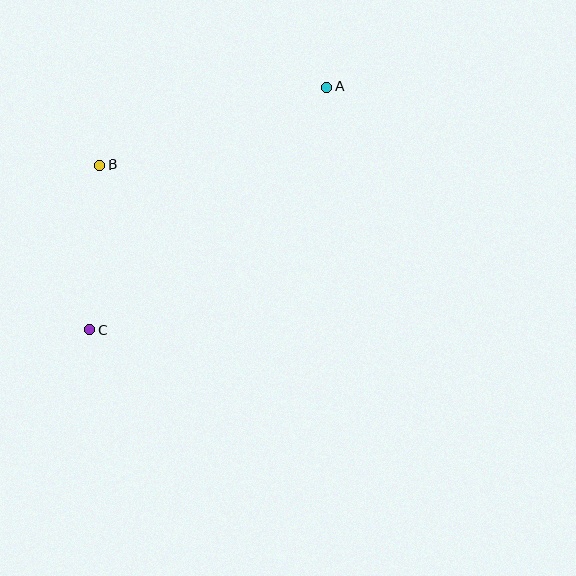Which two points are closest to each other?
Points B and C are closest to each other.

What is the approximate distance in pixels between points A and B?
The distance between A and B is approximately 240 pixels.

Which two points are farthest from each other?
Points A and C are farthest from each other.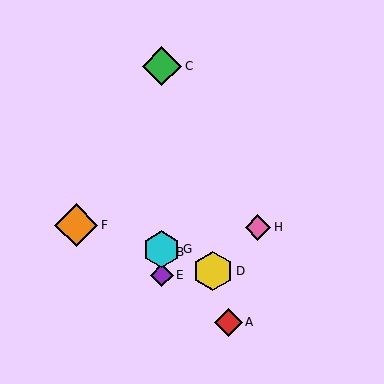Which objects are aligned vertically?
Objects B, C, E, G are aligned vertically.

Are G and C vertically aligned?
Yes, both are at x≈162.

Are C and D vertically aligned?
No, C is at x≈162 and D is at x≈213.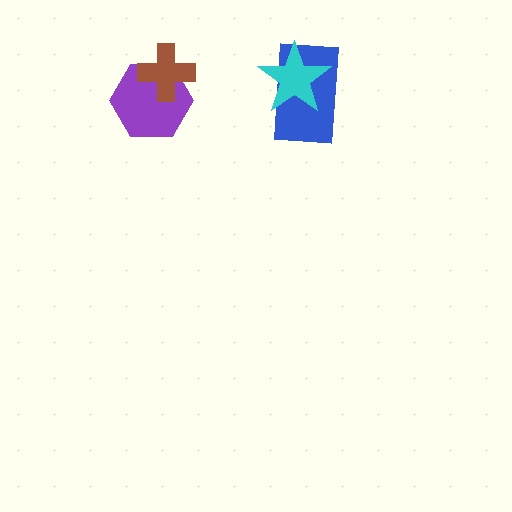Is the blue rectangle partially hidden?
Yes, it is partially covered by another shape.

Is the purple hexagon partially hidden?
Yes, it is partially covered by another shape.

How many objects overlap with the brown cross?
1 object overlaps with the brown cross.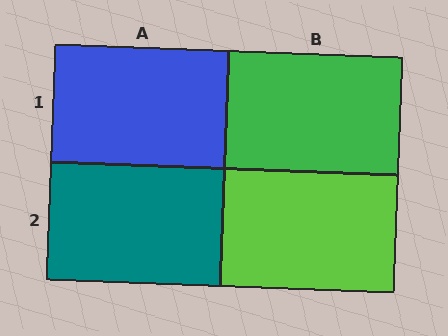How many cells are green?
1 cell is green.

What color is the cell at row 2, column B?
Lime.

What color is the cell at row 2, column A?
Teal.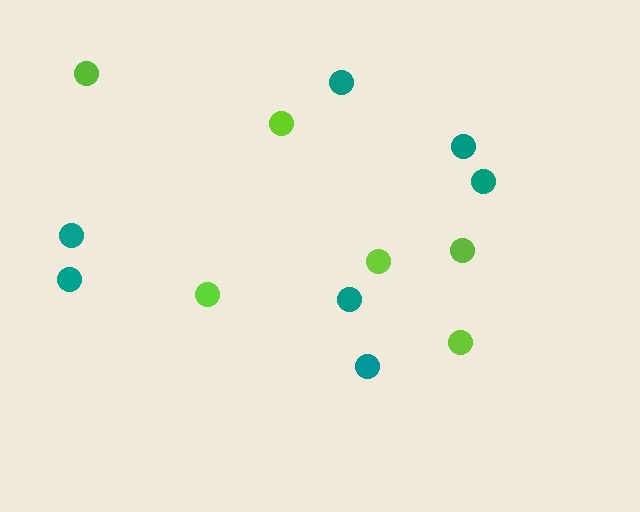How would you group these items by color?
There are 2 groups: one group of lime circles (6) and one group of teal circles (7).